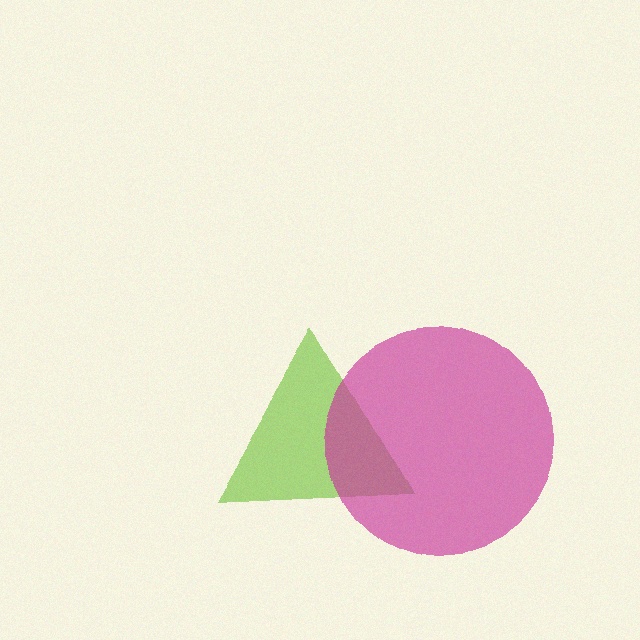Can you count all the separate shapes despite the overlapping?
Yes, there are 2 separate shapes.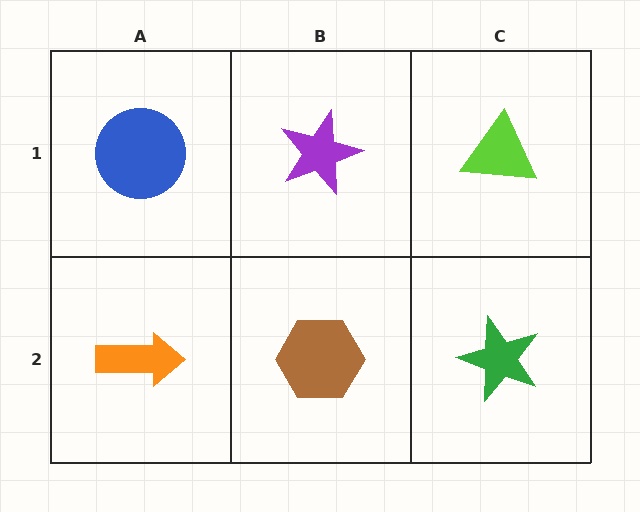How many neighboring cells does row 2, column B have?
3.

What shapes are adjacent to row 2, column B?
A purple star (row 1, column B), an orange arrow (row 2, column A), a green star (row 2, column C).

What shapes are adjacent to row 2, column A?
A blue circle (row 1, column A), a brown hexagon (row 2, column B).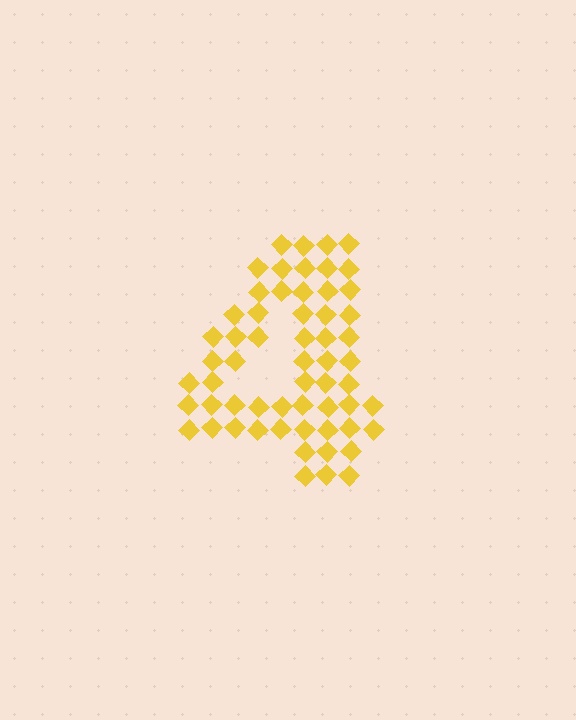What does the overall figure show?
The overall figure shows the digit 4.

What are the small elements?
The small elements are diamonds.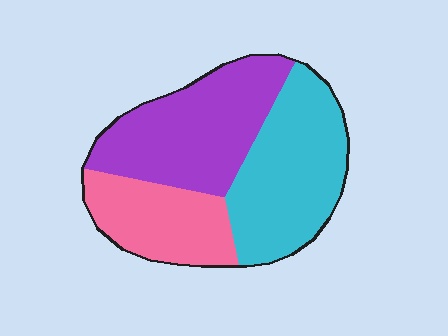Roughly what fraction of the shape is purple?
Purple covers about 40% of the shape.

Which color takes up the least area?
Pink, at roughly 25%.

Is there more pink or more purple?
Purple.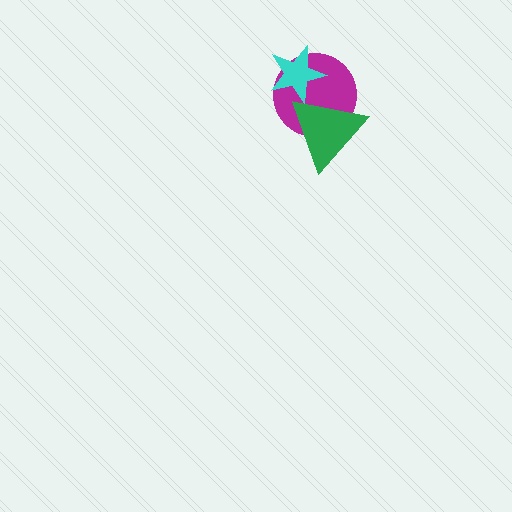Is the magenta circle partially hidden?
Yes, it is partially covered by another shape.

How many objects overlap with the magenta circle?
2 objects overlap with the magenta circle.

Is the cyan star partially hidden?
Yes, it is partially covered by another shape.